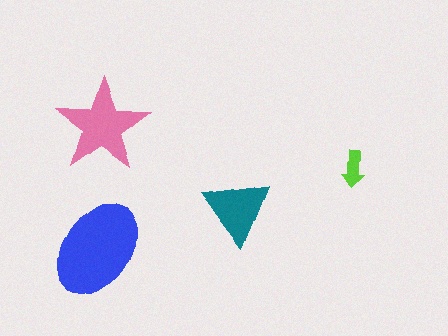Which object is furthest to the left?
The pink star is leftmost.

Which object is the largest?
The blue ellipse.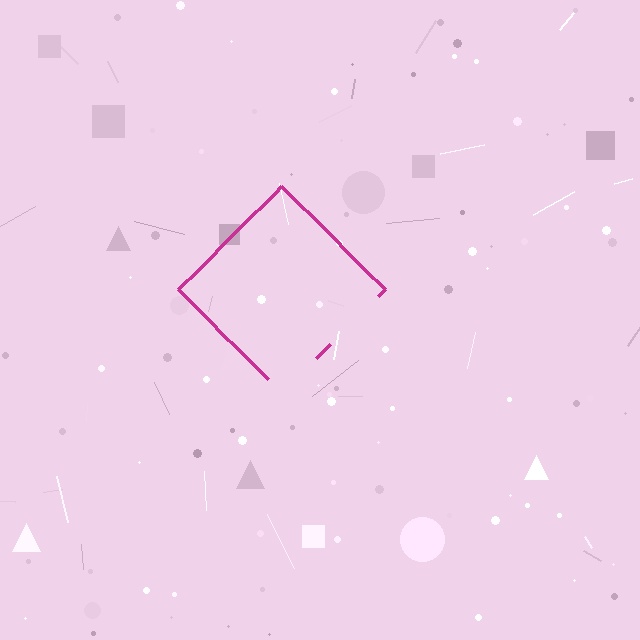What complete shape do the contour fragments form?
The contour fragments form a diamond.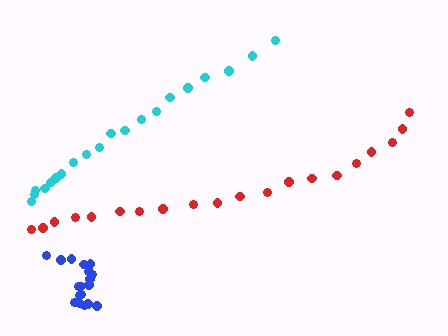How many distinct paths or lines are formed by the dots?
There are 3 distinct paths.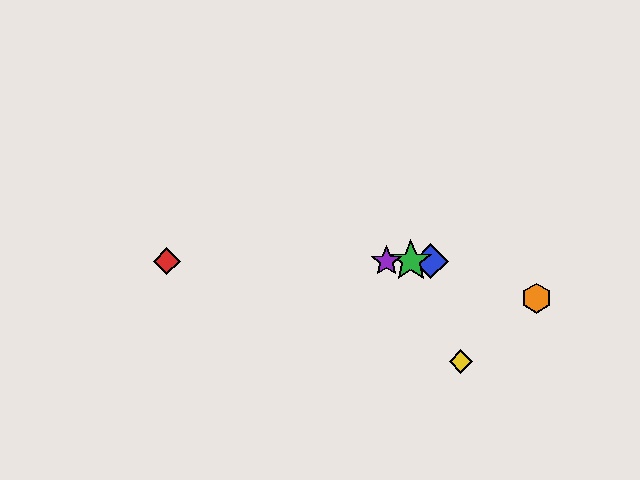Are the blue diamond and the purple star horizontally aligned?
Yes, both are at y≈261.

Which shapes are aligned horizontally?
The red diamond, the blue diamond, the green star, the purple star are aligned horizontally.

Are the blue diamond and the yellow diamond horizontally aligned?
No, the blue diamond is at y≈261 and the yellow diamond is at y≈362.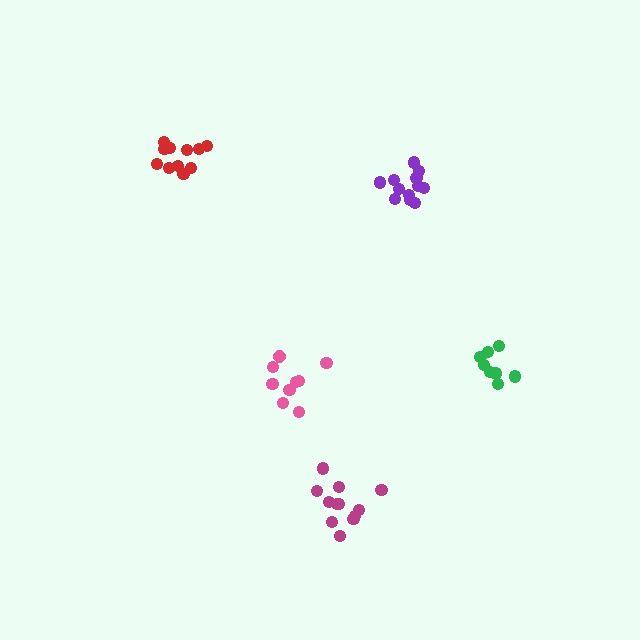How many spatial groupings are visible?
There are 5 spatial groupings.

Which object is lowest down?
The magenta cluster is bottommost.